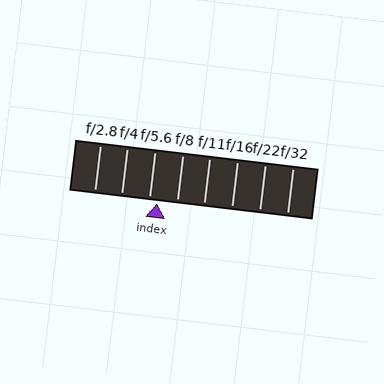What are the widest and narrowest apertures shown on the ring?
The widest aperture shown is f/2.8 and the narrowest is f/32.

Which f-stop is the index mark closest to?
The index mark is closest to f/5.6.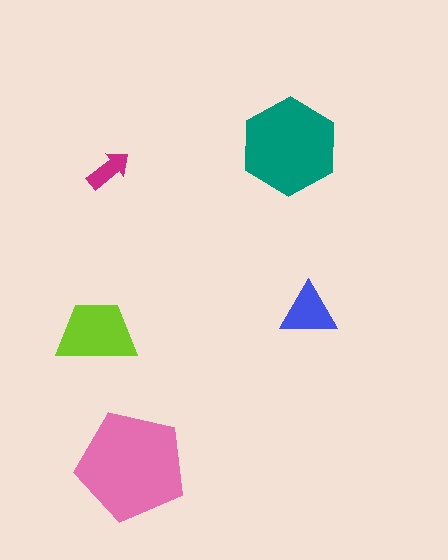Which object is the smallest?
The magenta arrow.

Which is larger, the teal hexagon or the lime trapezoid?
The teal hexagon.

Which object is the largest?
The pink pentagon.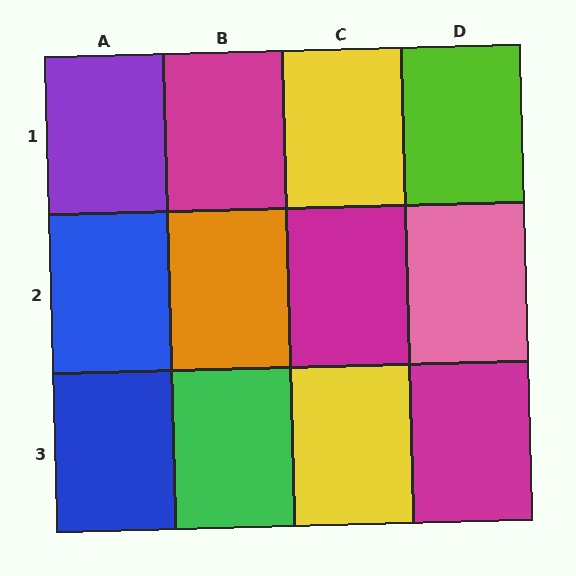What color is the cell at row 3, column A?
Blue.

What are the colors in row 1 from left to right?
Purple, magenta, yellow, lime.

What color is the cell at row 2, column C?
Magenta.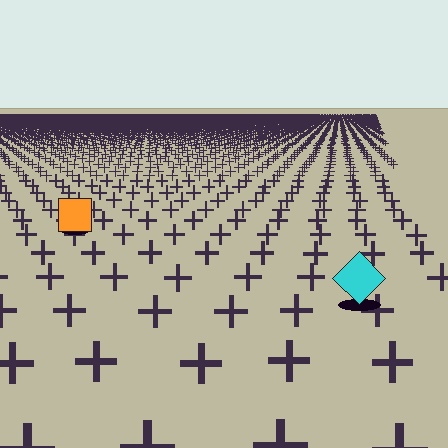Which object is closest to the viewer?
The cyan diamond is closest. The texture marks near it are larger and more spread out.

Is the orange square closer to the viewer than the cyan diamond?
No. The cyan diamond is closer — you can tell from the texture gradient: the ground texture is coarser near it.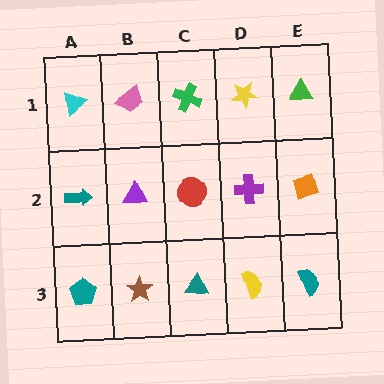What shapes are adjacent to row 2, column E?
A green triangle (row 1, column E), a teal semicircle (row 3, column E), a purple cross (row 2, column D).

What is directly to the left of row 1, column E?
A yellow star.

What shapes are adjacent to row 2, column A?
A cyan triangle (row 1, column A), a teal pentagon (row 3, column A), a purple triangle (row 2, column B).